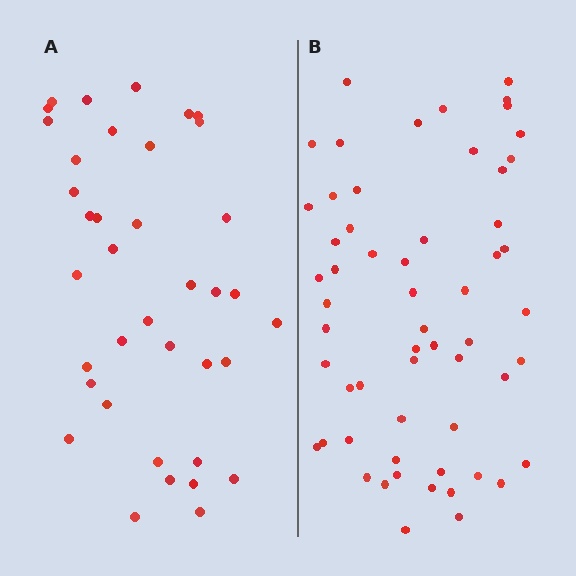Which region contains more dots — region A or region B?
Region B (the right region) has more dots.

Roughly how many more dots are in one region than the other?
Region B has approximately 20 more dots than region A.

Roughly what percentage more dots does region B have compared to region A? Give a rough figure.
About 55% more.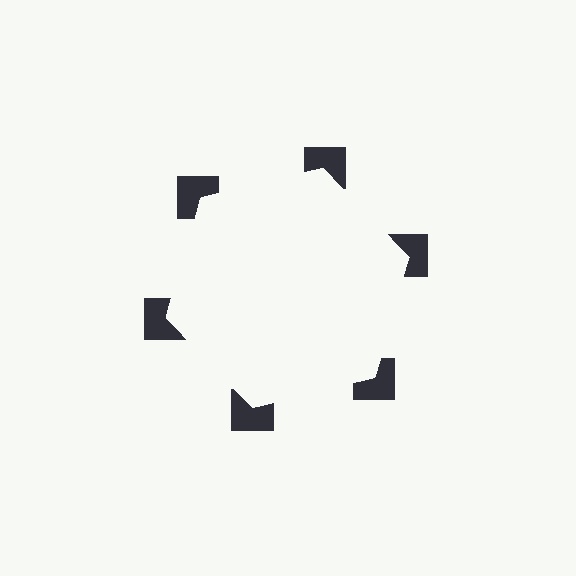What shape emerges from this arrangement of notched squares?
An illusory hexagon — its edges are inferred from the aligned wedge cuts in the notched squares, not physically drawn.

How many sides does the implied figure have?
6 sides.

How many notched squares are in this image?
There are 6 — one at each vertex of the illusory hexagon.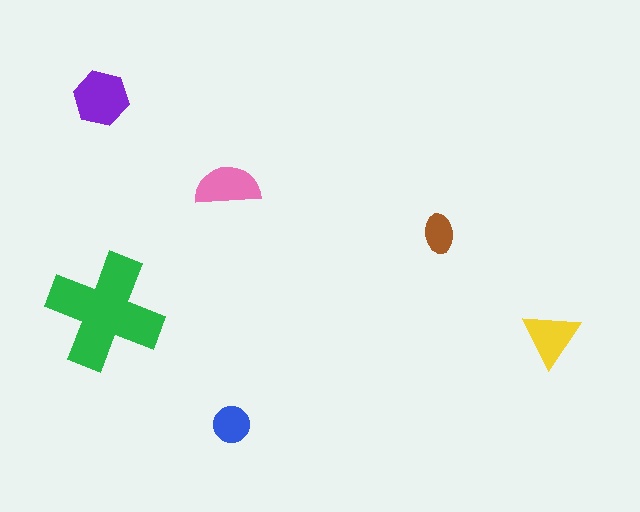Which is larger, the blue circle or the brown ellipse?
The blue circle.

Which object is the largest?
The green cross.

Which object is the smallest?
The brown ellipse.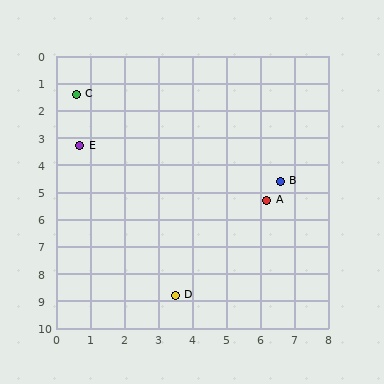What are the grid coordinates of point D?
Point D is at approximately (3.5, 8.8).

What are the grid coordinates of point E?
Point E is at approximately (0.7, 3.3).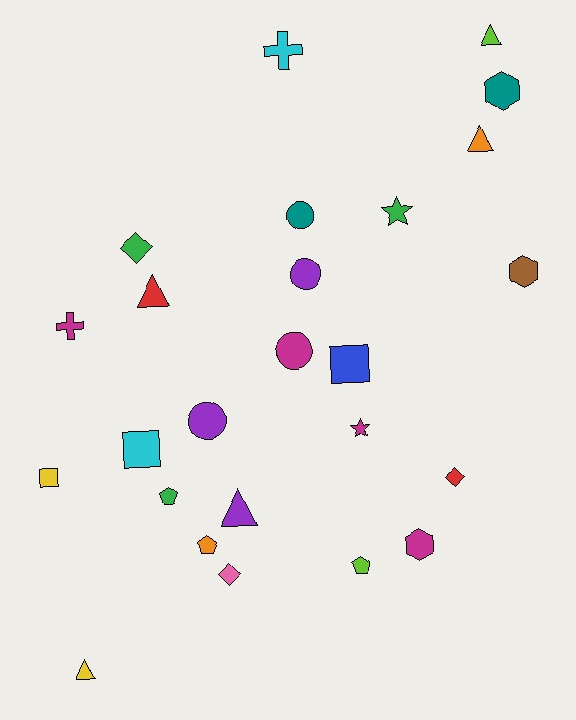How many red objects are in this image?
There are 2 red objects.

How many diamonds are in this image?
There are 3 diamonds.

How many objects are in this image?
There are 25 objects.